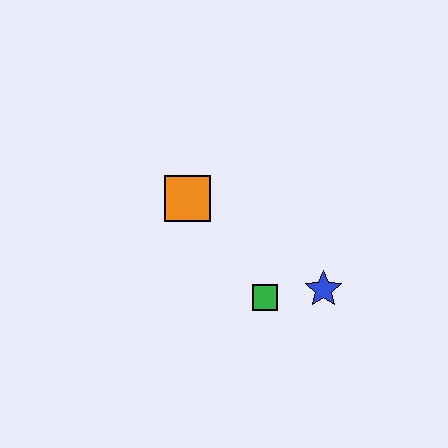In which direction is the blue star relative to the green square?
The blue star is to the right of the green square.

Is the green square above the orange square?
No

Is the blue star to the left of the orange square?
No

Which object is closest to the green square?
The blue star is closest to the green square.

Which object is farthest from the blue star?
The orange square is farthest from the blue star.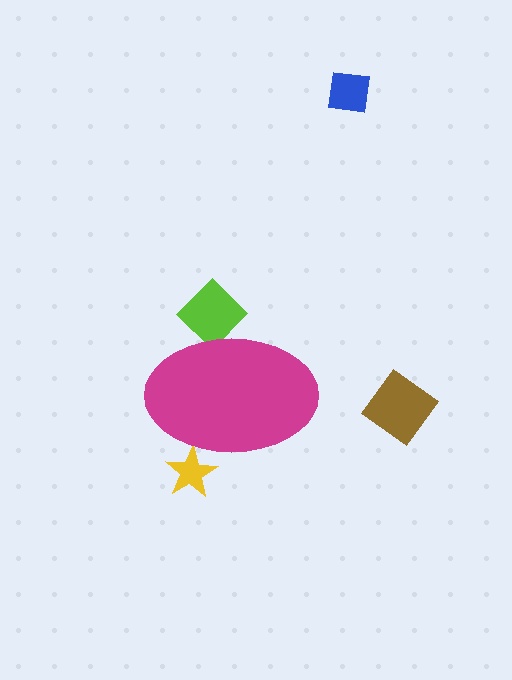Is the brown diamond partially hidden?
No, the brown diamond is fully visible.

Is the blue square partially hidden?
No, the blue square is fully visible.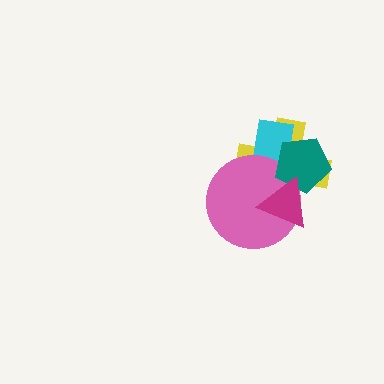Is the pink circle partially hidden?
Yes, it is partially covered by another shape.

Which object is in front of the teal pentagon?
The magenta triangle is in front of the teal pentagon.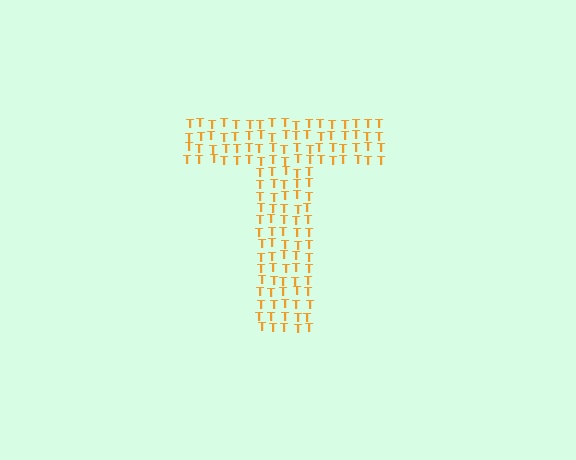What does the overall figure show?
The overall figure shows the letter T.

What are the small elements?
The small elements are letter T's.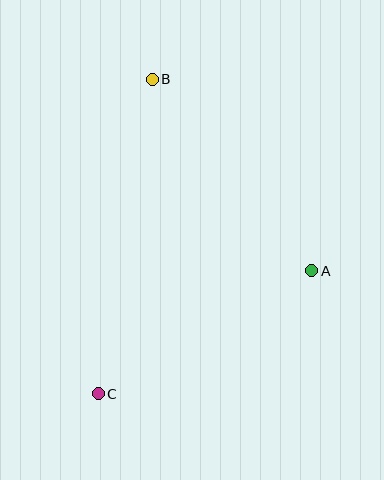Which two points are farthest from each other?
Points B and C are farthest from each other.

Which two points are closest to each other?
Points A and C are closest to each other.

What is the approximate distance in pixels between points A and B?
The distance between A and B is approximately 249 pixels.